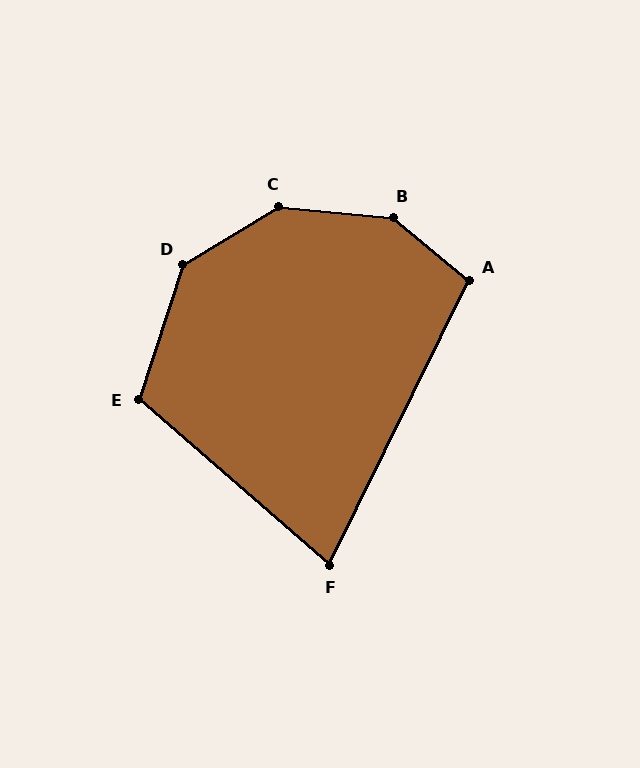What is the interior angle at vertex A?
Approximately 103 degrees (obtuse).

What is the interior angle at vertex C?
Approximately 144 degrees (obtuse).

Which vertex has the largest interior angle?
B, at approximately 146 degrees.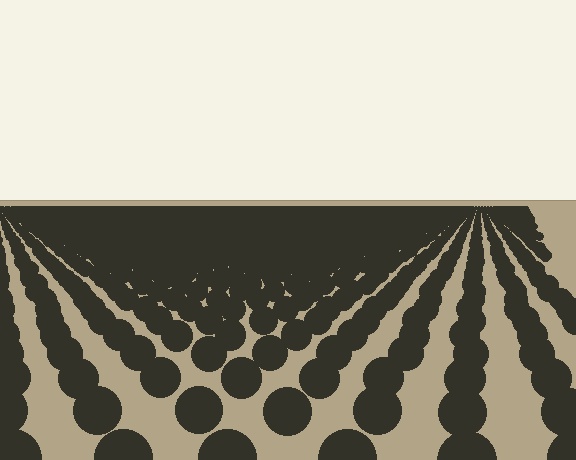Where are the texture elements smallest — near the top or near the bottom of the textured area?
Near the top.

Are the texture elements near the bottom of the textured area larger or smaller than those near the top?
Larger. Near the bottom, elements are closer to the viewer and appear at a bigger on-screen size.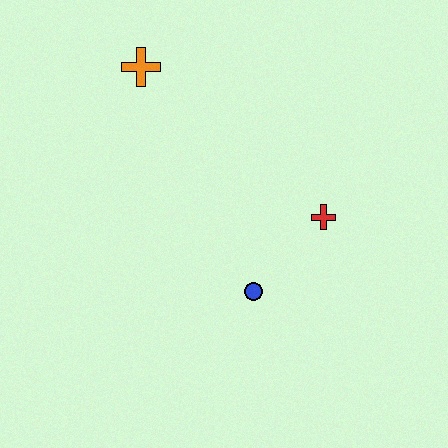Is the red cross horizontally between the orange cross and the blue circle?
No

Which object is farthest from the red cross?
The orange cross is farthest from the red cross.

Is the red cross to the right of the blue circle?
Yes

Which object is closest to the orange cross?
The red cross is closest to the orange cross.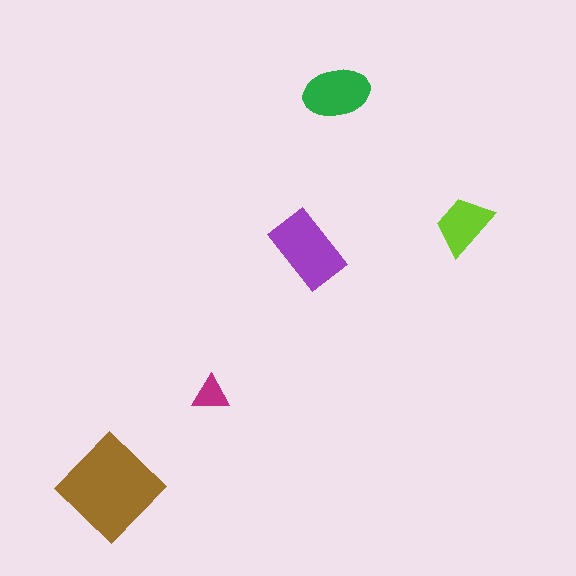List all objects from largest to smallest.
The brown diamond, the purple rectangle, the green ellipse, the lime trapezoid, the magenta triangle.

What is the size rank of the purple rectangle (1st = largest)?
2nd.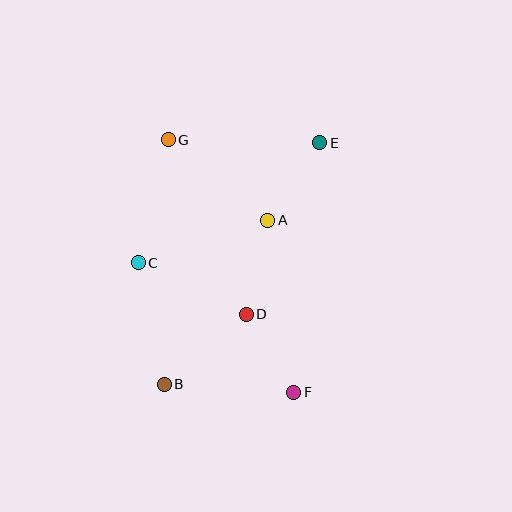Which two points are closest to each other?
Points D and F are closest to each other.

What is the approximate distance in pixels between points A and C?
The distance between A and C is approximately 137 pixels.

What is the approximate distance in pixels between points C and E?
The distance between C and E is approximately 218 pixels.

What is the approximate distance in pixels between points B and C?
The distance between B and C is approximately 124 pixels.